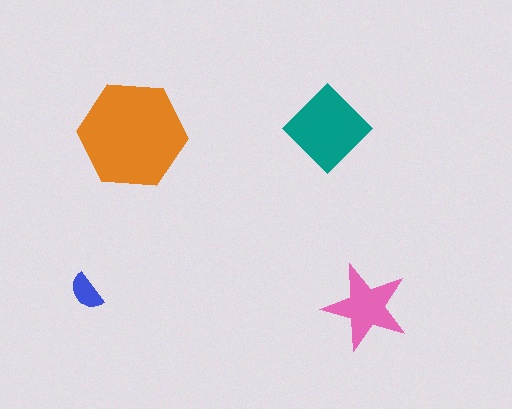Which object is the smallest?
The blue semicircle.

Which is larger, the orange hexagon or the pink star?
The orange hexagon.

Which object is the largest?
The orange hexagon.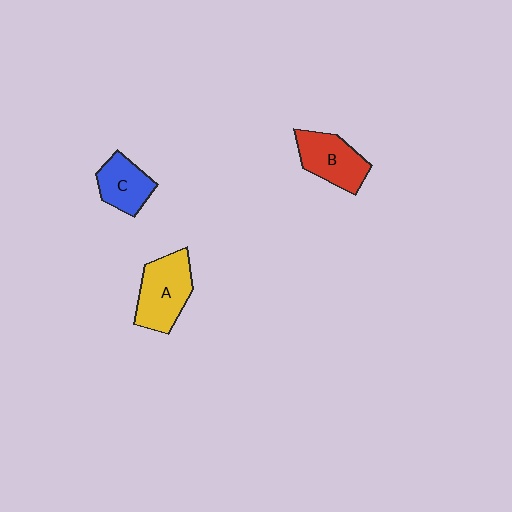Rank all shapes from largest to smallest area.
From largest to smallest: A (yellow), B (red), C (blue).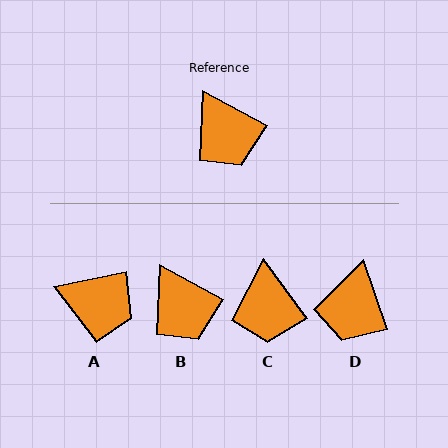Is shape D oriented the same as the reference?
No, it is off by about 42 degrees.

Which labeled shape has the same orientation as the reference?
B.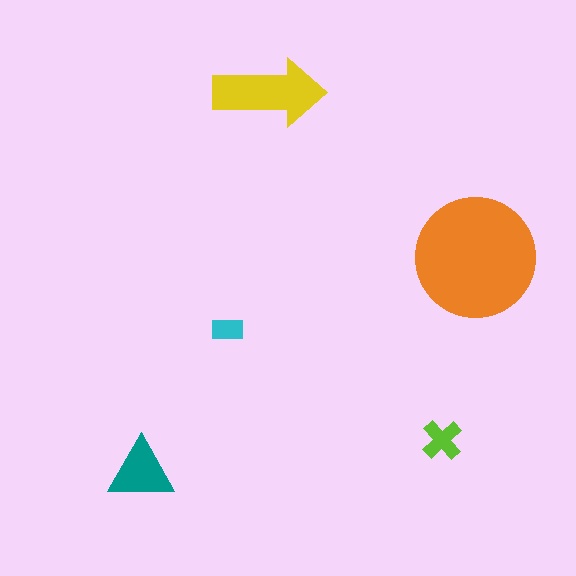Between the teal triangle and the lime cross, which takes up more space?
The teal triangle.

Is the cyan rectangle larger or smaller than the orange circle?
Smaller.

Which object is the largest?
The orange circle.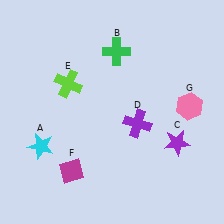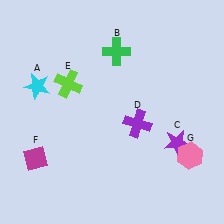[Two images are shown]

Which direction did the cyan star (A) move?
The cyan star (A) moved up.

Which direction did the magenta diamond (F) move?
The magenta diamond (F) moved left.